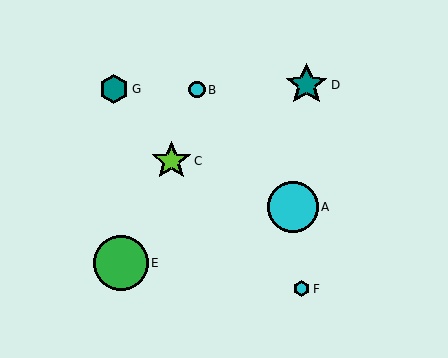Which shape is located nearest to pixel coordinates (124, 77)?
The teal hexagon (labeled G) at (114, 89) is nearest to that location.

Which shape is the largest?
The green circle (labeled E) is the largest.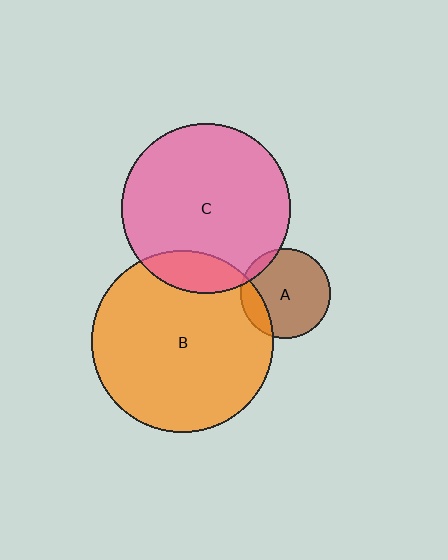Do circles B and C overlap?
Yes.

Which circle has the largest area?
Circle B (orange).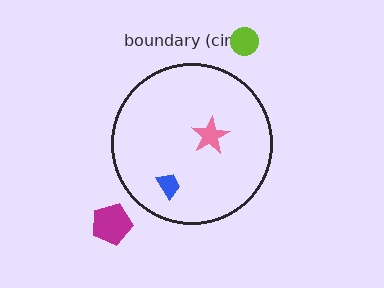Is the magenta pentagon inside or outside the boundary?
Outside.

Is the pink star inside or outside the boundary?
Inside.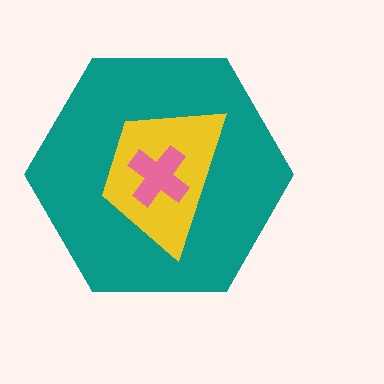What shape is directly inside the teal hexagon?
The yellow trapezoid.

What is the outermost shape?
The teal hexagon.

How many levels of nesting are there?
3.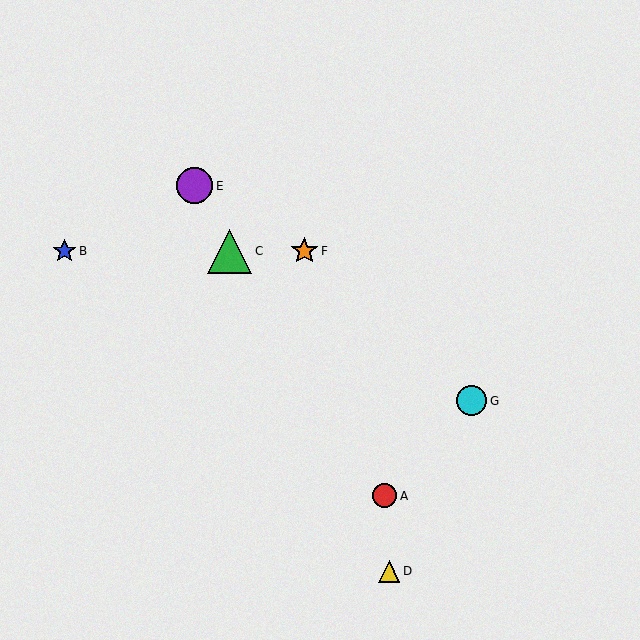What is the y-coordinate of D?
Object D is at y≈571.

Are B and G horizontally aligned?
No, B is at y≈251 and G is at y≈401.